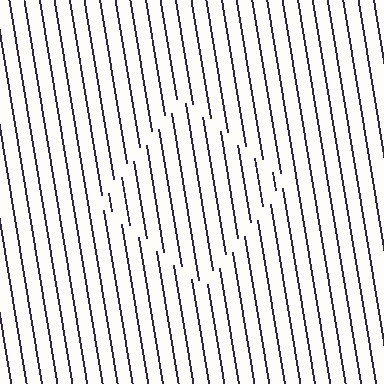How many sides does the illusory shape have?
4 sides — the line-ends trace a square.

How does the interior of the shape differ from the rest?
The interior of the shape contains the same grating, shifted by half a period — the contour is defined by the phase discontinuity where line-ends from the inner and outer gratings abut.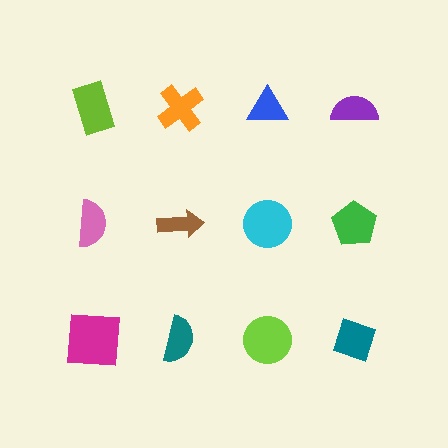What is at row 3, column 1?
A magenta square.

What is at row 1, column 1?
A lime rectangle.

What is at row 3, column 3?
A lime circle.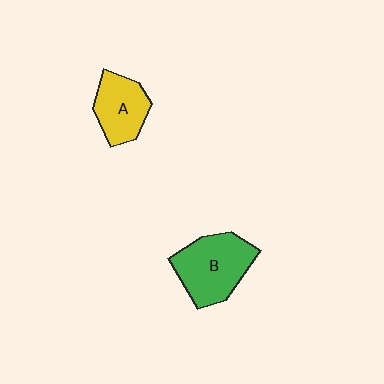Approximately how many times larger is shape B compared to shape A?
Approximately 1.4 times.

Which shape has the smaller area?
Shape A (yellow).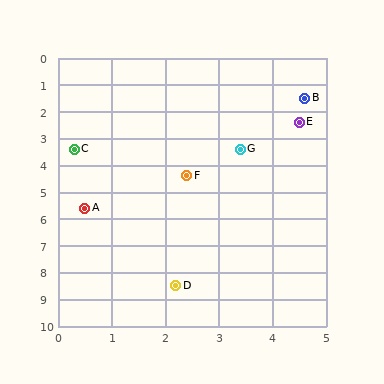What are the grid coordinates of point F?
Point F is at approximately (2.4, 4.4).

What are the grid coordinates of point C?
Point C is at approximately (0.3, 3.4).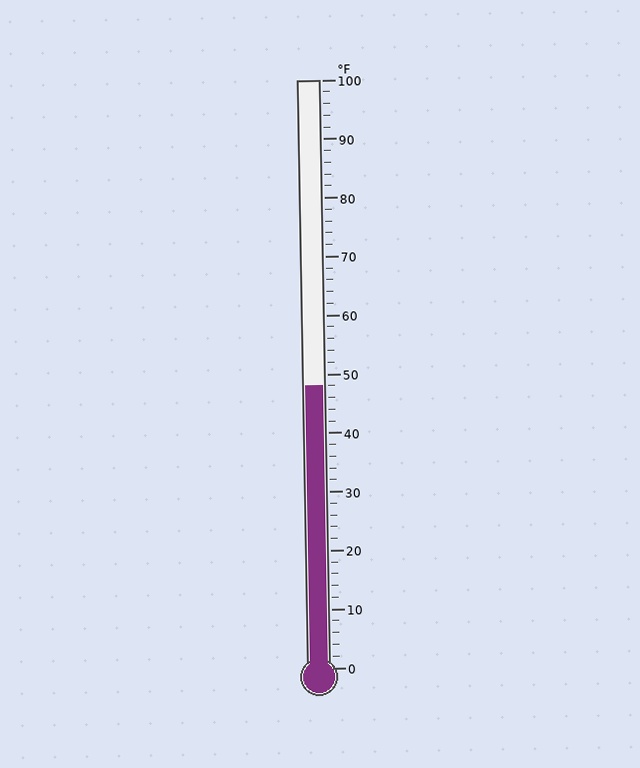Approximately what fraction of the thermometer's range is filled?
The thermometer is filled to approximately 50% of its range.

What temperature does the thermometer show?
The thermometer shows approximately 48°F.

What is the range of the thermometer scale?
The thermometer scale ranges from 0°F to 100°F.